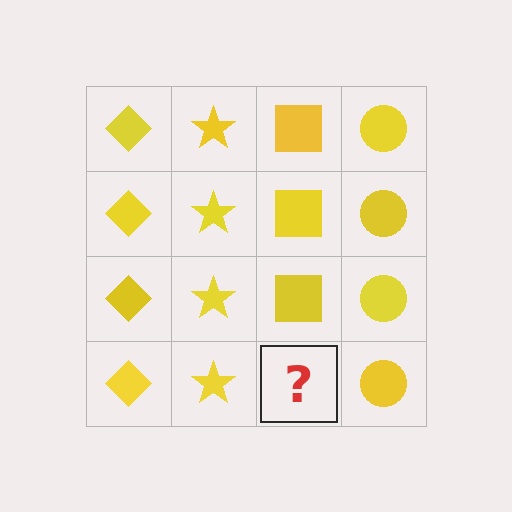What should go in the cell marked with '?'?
The missing cell should contain a yellow square.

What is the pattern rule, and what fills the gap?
The rule is that each column has a consistent shape. The gap should be filled with a yellow square.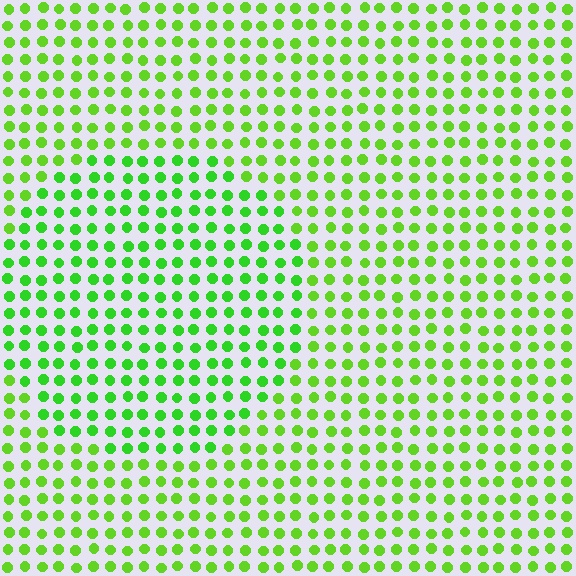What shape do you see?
I see a circle.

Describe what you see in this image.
The image is filled with small lime elements in a uniform arrangement. A circle-shaped region is visible where the elements are tinted to a slightly different hue, forming a subtle color boundary.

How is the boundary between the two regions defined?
The boundary is defined purely by a slight shift in hue (about 19 degrees). Spacing, size, and orientation are identical on both sides.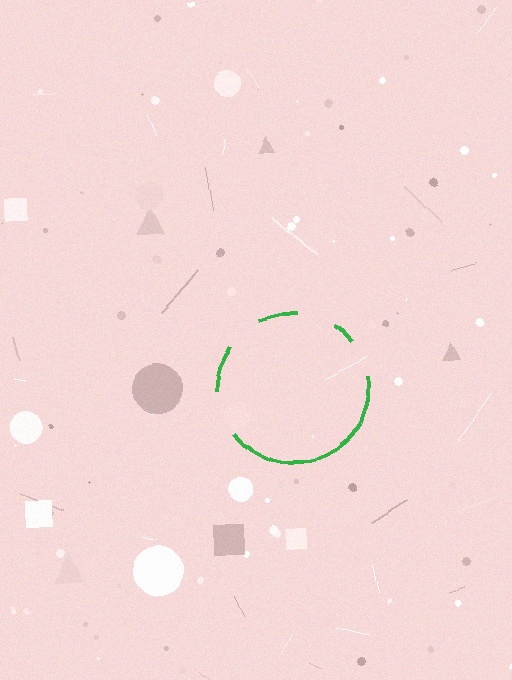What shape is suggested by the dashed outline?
The dashed outline suggests a circle.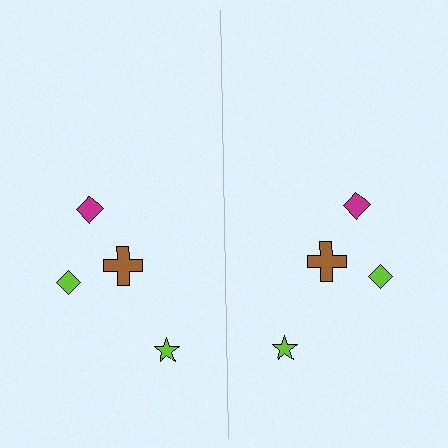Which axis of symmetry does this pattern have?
The pattern has a vertical axis of symmetry running through the center of the image.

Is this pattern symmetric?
Yes, this pattern has bilateral (reflection) symmetry.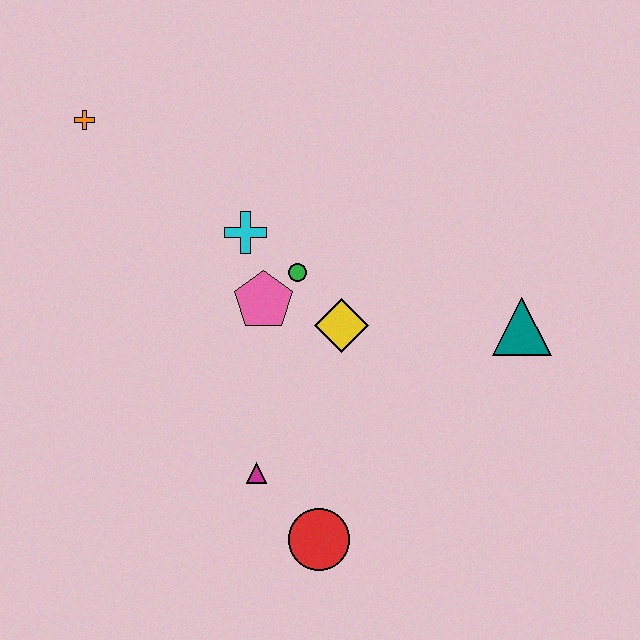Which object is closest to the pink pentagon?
The green circle is closest to the pink pentagon.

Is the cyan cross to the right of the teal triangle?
No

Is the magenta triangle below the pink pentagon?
Yes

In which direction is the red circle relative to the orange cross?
The red circle is below the orange cross.